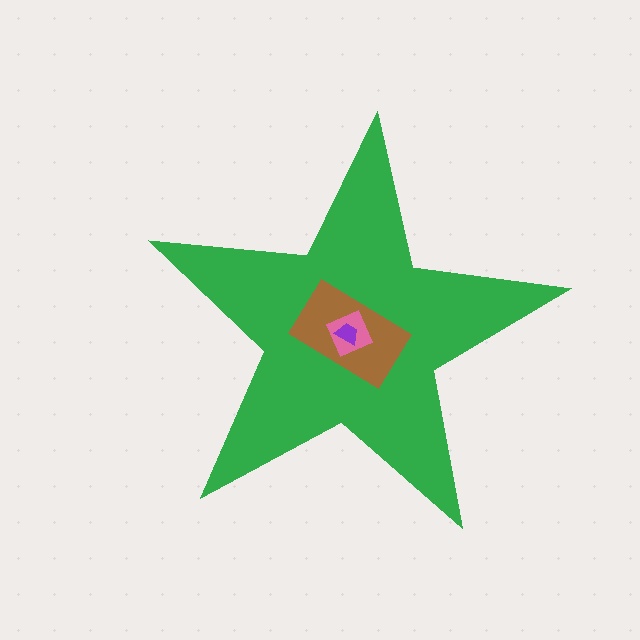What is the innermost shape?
The purple trapezoid.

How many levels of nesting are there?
4.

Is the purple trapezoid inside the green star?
Yes.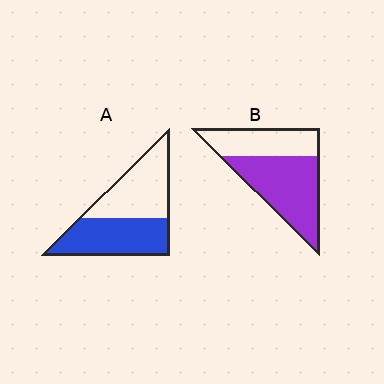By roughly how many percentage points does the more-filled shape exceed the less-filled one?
By roughly 10 percentage points (B over A).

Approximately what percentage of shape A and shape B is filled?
A is approximately 50% and B is approximately 60%.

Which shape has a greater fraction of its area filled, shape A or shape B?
Shape B.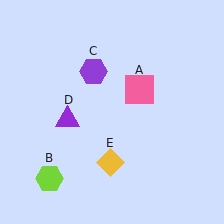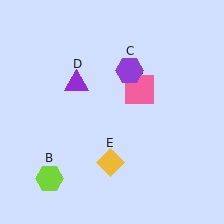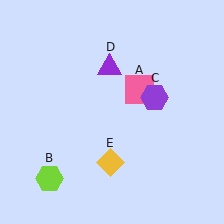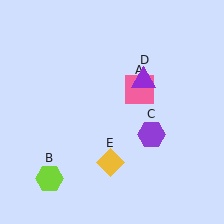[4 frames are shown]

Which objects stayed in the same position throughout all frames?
Pink square (object A) and lime hexagon (object B) and yellow diamond (object E) remained stationary.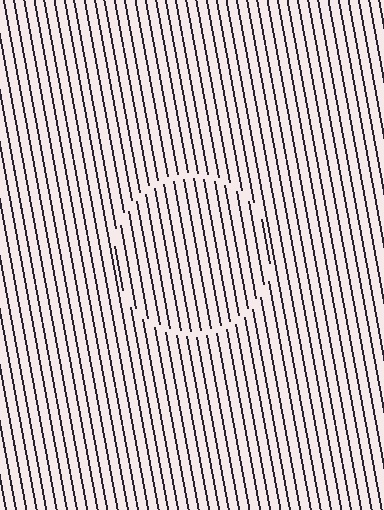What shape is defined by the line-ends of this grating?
An illusory circle. The interior of the shape contains the same grating, shifted by half a period — the contour is defined by the phase discontinuity where line-ends from the inner and outer gratings abut.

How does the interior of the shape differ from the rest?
The interior of the shape contains the same grating, shifted by half a period — the contour is defined by the phase discontinuity where line-ends from the inner and outer gratings abut.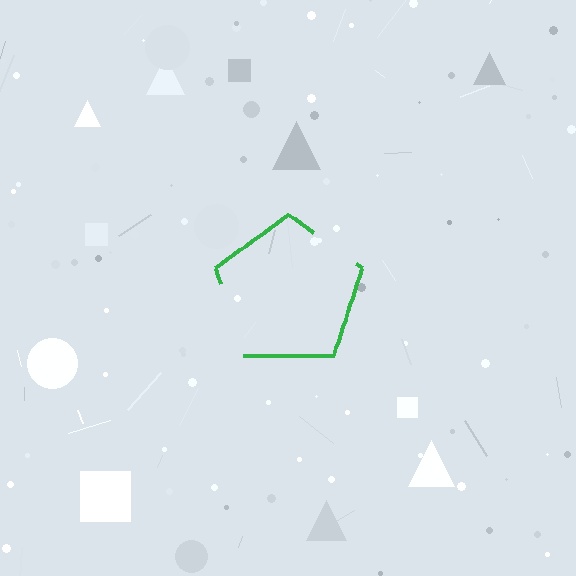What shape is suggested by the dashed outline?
The dashed outline suggests a pentagon.